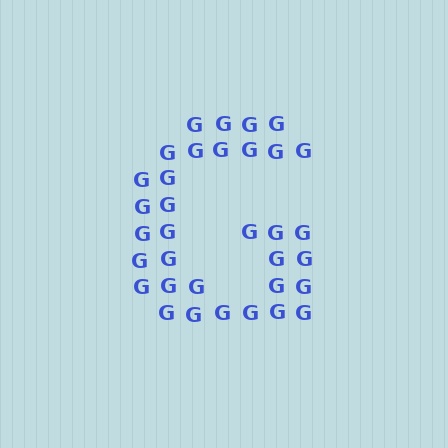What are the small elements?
The small elements are letter G's.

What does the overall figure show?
The overall figure shows the letter G.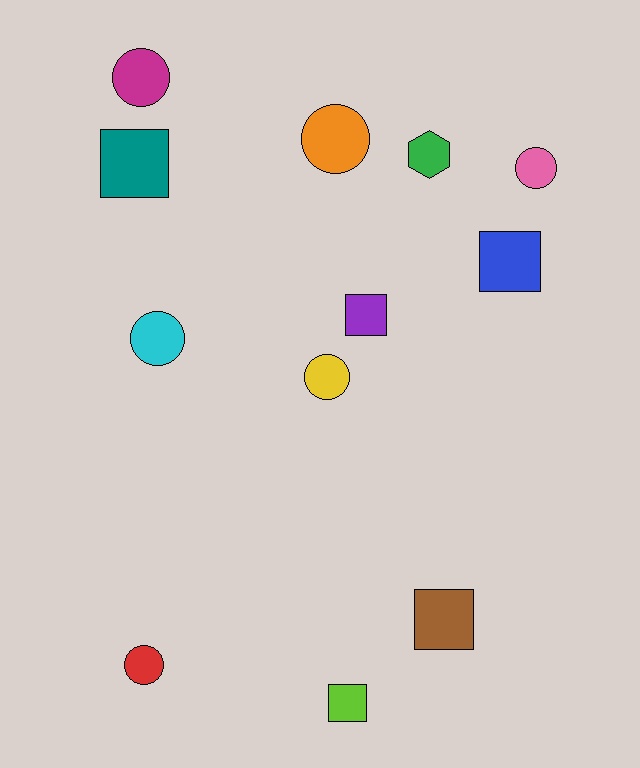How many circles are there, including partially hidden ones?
There are 6 circles.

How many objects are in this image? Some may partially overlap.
There are 12 objects.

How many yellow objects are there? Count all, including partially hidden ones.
There is 1 yellow object.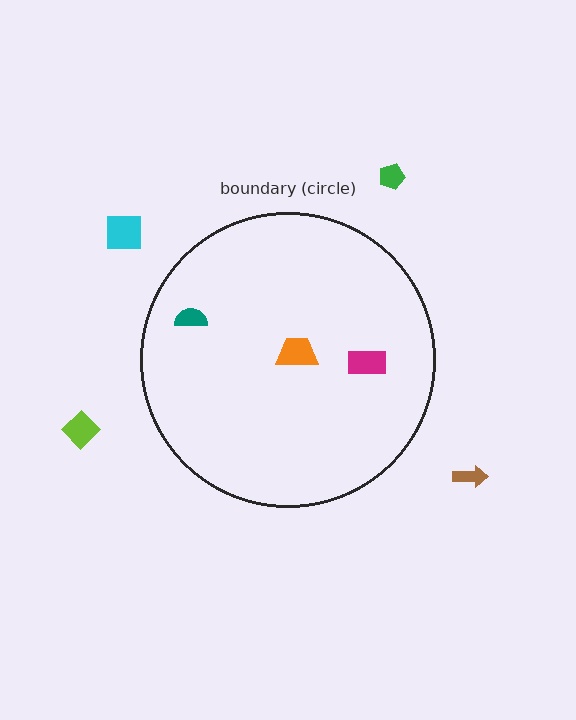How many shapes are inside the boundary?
3 inside, 4 outside.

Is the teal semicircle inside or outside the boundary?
Inside.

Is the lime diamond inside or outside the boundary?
Outside.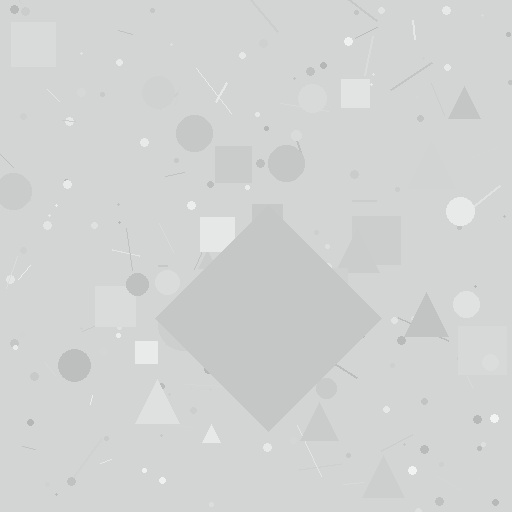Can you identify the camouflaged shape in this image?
The camouflaged shape is a diamond.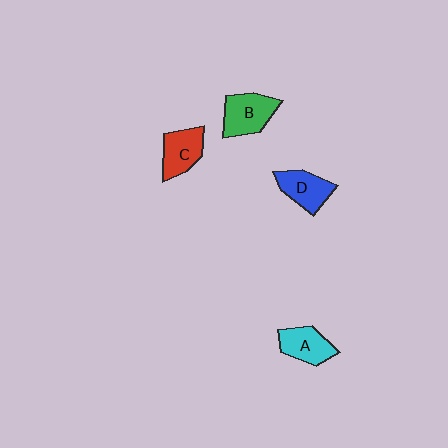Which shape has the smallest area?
Shape A (cyan).